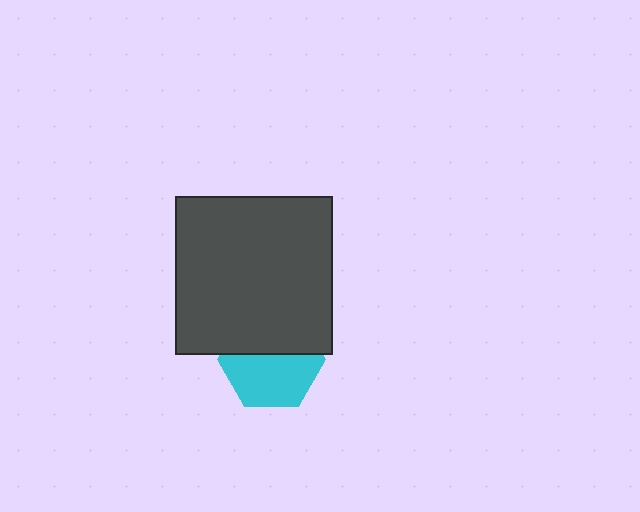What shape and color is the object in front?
The object in front is a dark gray square.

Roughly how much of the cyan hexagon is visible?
About half of it is visible (roughly 56%).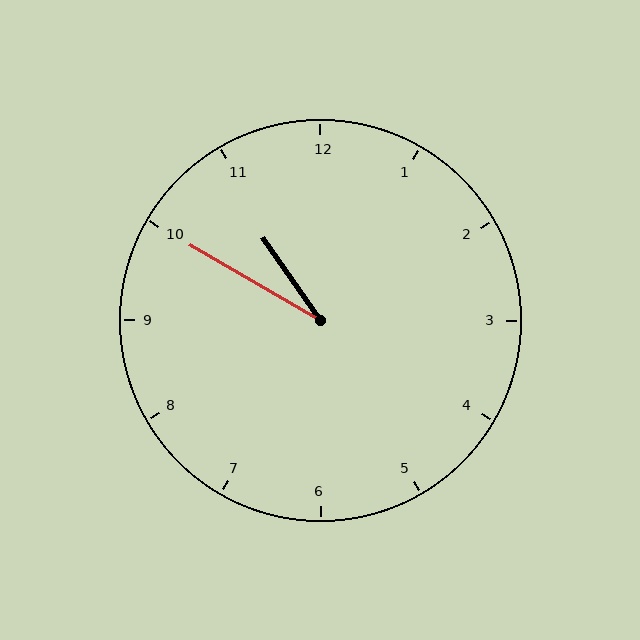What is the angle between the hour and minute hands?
Approximately 25 degrees.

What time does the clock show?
10:50.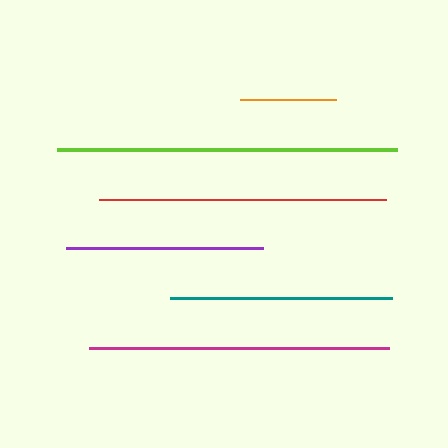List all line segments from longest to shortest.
From longest to shortest: lime, magenta, red, teal, purple, orange.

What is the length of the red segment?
The red segment is approximately 287 pixels long.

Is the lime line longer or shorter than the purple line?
The lime line is longer than the purple line.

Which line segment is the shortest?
The orange line is the shortest at approximately 96 pixels.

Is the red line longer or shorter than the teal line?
The red line is longer than the teal line.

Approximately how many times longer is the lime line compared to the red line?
The lime line is approximately 1.2 times the length of the red line.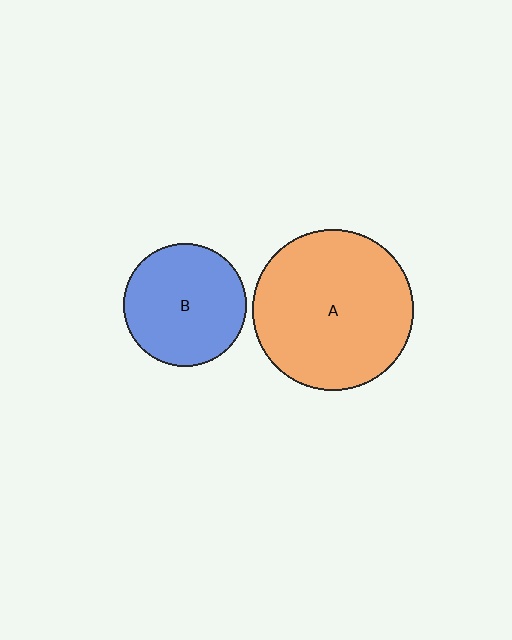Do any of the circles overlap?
No, none of the circles overlap.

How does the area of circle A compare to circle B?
Approximately 1.7 times.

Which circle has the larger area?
Circle A (orange).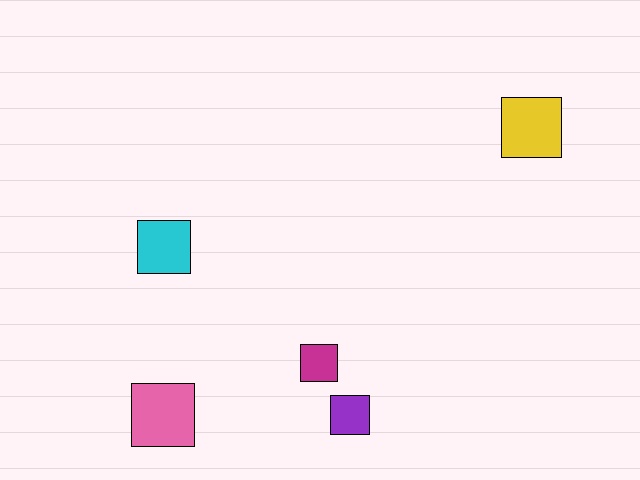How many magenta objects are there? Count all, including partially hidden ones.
There is 1 magenta object.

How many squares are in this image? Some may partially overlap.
There are 5 squares.